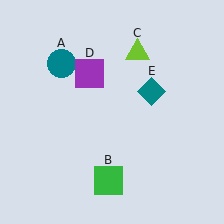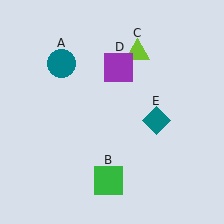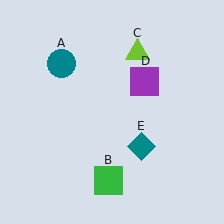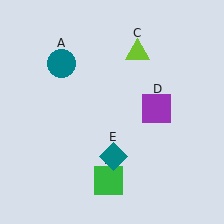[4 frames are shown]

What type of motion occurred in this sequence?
The purple square (object D), teal diamond (object E) rotated clockwise around the center of the scene.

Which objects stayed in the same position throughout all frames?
Teal circle (object A) and green square (object B) and lime triangle (object C) remained stationary.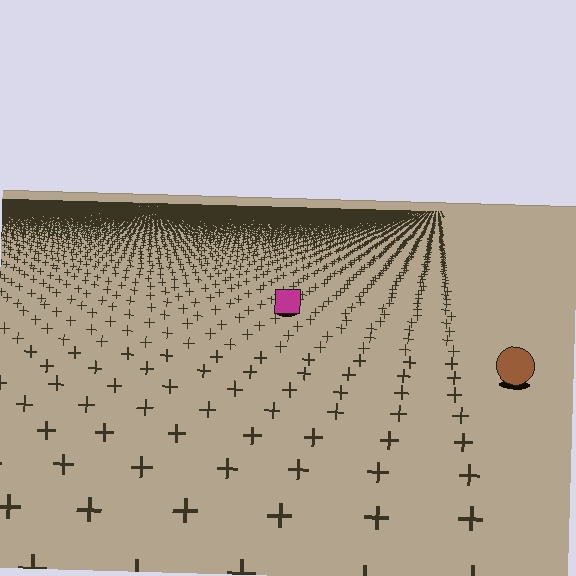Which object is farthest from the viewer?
The magenta square is farthest from the viewer. It appears smaller and the ground texture around it is denser.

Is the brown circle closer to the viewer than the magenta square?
Yes. The brown circle is closer — you can tell from the texture gradient: the ground texture is coarser near it.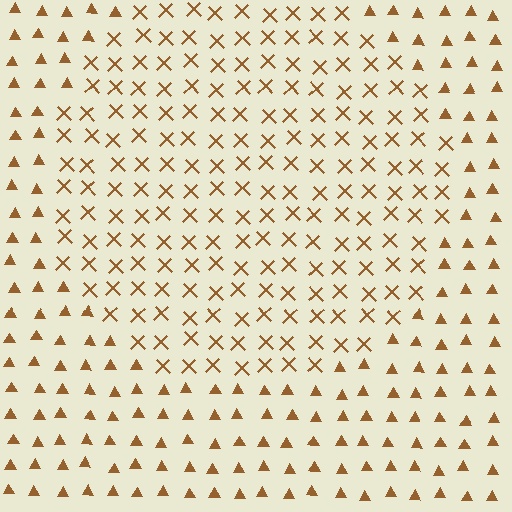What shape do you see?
I see a circle.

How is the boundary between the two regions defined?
The boundary is defined by a change in element shape: X marks inside vs. triangles outside. All elements share the same color and spacing.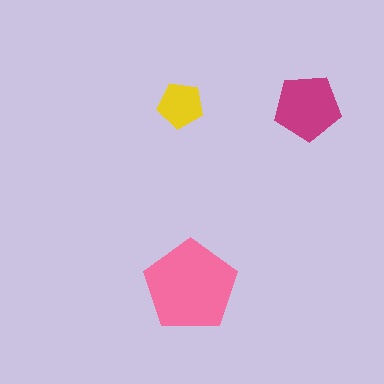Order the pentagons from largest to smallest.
the pink one, the magenta one, the yellow one.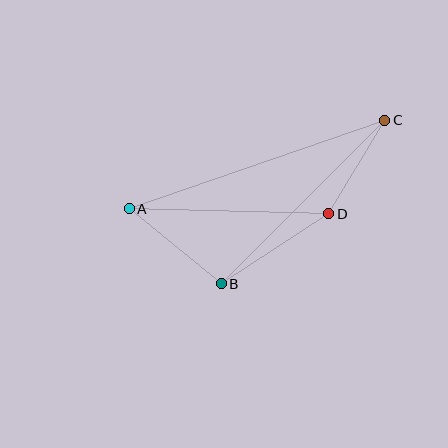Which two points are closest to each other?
Points C and D are closest to each other.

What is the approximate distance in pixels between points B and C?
The distance between B and C is approximately 231 pixels.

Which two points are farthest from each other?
Points A and C are farthest from each other.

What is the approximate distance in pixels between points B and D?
The distance between B and D is approximately 128 pixels.